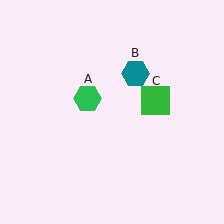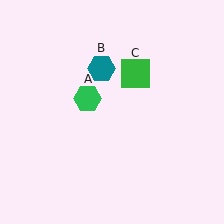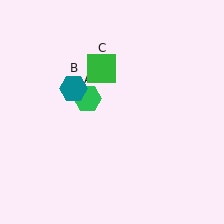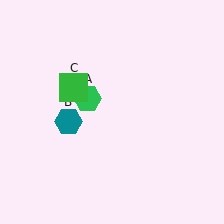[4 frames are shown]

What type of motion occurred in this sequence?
The teal hexagon (object B), green square (object C) rotated counterclockwise around the center of the scene.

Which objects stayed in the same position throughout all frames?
Green hexagon (object A) remained stationary.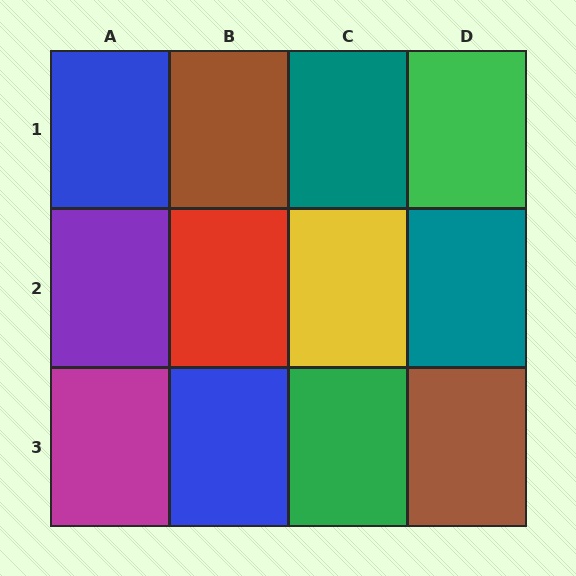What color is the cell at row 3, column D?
Brown.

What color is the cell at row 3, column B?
Blue.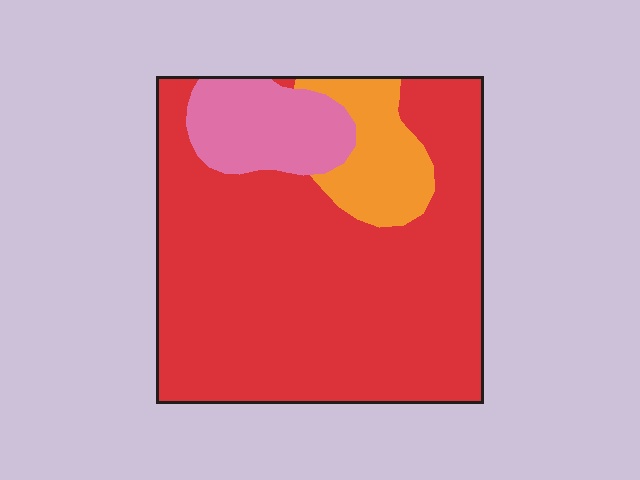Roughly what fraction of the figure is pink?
Pink covers 13% of the figure.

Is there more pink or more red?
Red.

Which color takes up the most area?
Red, at roughly 75%.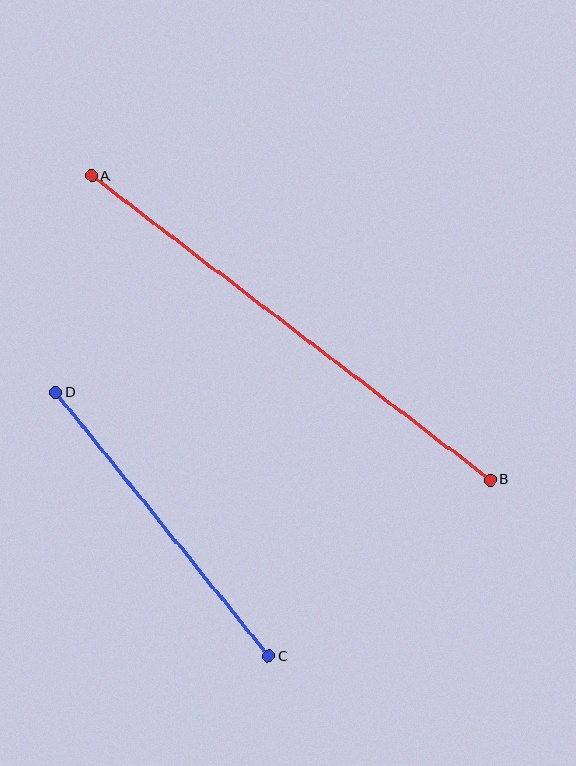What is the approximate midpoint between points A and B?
The midpoint is at approximately (291, 328) pixels.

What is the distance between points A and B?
The distance is approximately 501 pixels.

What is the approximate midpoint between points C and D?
The midpoint is at approximately (162, 524) pixels.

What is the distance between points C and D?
The distance is approximately 339 pixels.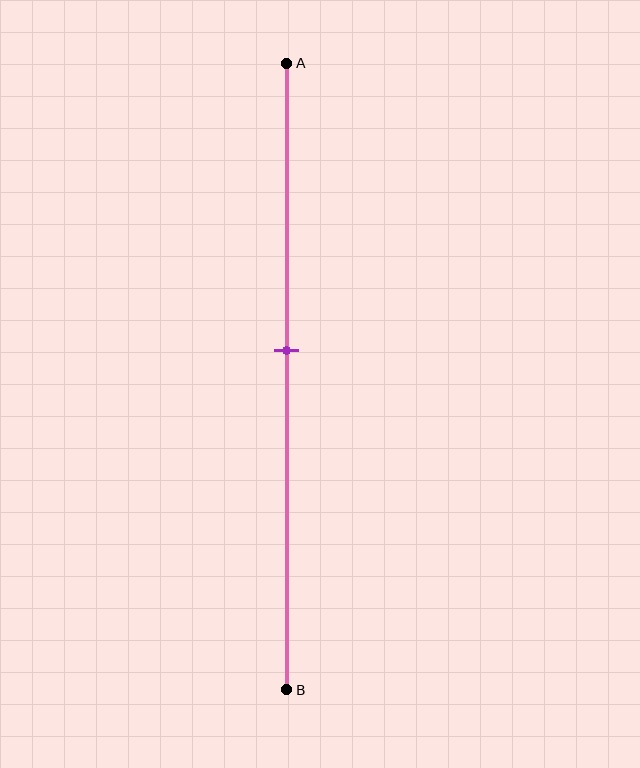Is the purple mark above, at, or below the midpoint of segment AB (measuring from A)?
The purple mark is above the midpoint of segment AB.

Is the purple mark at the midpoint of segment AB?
No, the mark is at about 45% from A, not at the 50% midpoint.